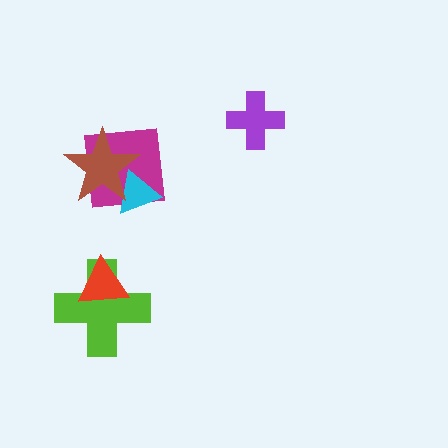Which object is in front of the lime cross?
The red triangle is in front of the lime cross.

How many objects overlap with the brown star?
2 objects overlap with the brown star.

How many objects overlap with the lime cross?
1 object overlaps with the lime cross.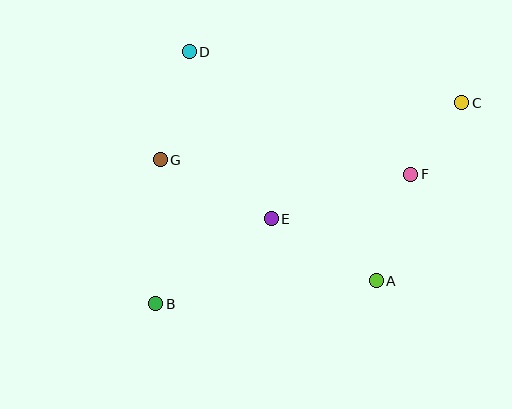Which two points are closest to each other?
Points C and F are closest to each other.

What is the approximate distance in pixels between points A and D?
The distance between A and D is approximately 295 pixels.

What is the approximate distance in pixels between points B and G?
The distance between B and G is approximately 144 pixels.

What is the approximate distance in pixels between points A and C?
The distance between A and C is approximately 197 pixels.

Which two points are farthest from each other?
Points B and C are farthest from each other.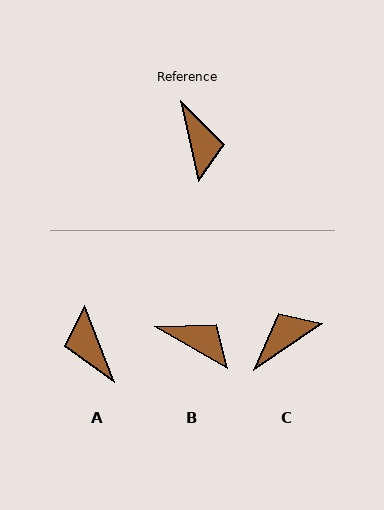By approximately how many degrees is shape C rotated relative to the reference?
Approximately 111 degrees counter-clockwise.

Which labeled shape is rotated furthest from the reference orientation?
A, about 171 degrees away.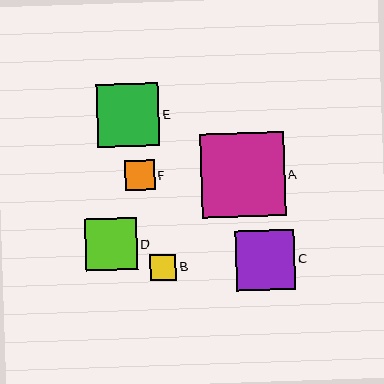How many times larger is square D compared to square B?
Square D is approximately 2.0 times the size of square B.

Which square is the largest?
Square A is the largest with a size of approximately 84 pixels.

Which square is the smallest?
Square B is the smallest with a size of approximately 26 pixels.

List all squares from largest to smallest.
From largest to smallest: A, E, C, D, F, B.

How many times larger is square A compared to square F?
Square A is approximately 2.8 times the size of square F.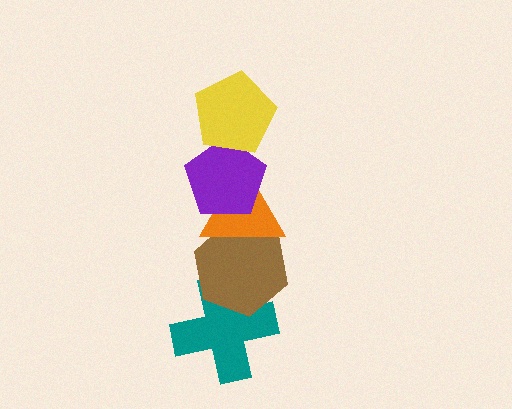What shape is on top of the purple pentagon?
The yellow pentagon is on top of the purple pentagon.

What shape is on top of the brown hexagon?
The orange triangle is on top of the brown hexagon.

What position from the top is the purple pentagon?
The purple pentagon is 2nd from the top.